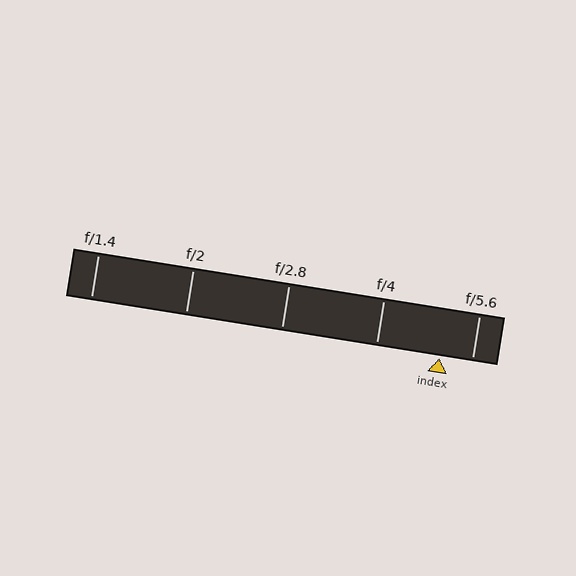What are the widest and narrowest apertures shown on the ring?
The widest aperture shown is f/1.4 and the narrowest is f/5.6.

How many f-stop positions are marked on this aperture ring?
There are 5 f-stop positions marked.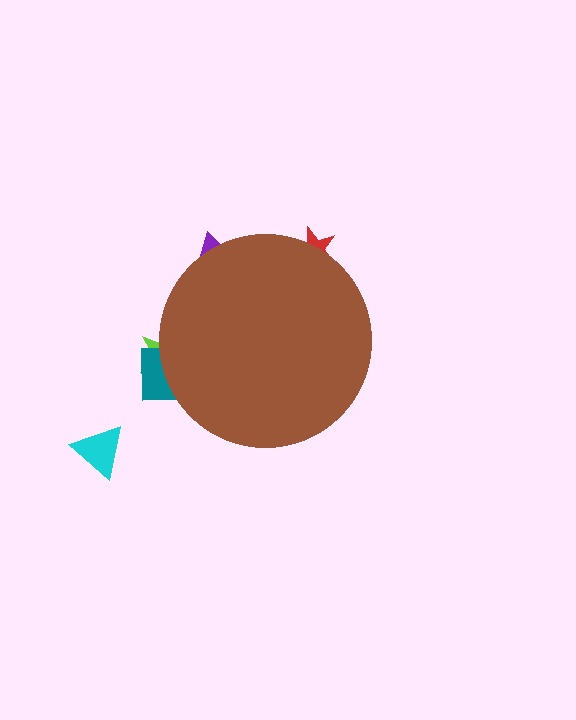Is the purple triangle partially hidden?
Yes, the purple triangle is partially hidden behind the brown circle.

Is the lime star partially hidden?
Yes, the lime star is partially hidden behind the brown circle.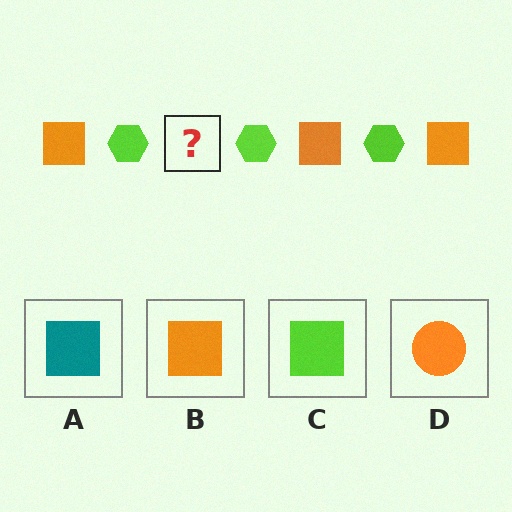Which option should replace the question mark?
Option B.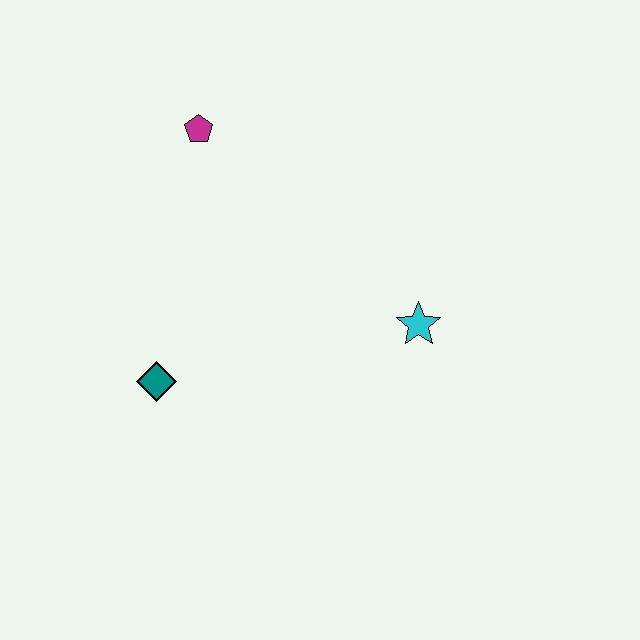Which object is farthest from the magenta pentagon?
The cyan star is farthest from the magenta pentagon.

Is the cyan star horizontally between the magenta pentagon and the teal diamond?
No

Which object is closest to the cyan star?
The teal diamond is closest to the cyan star.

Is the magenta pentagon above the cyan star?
Yes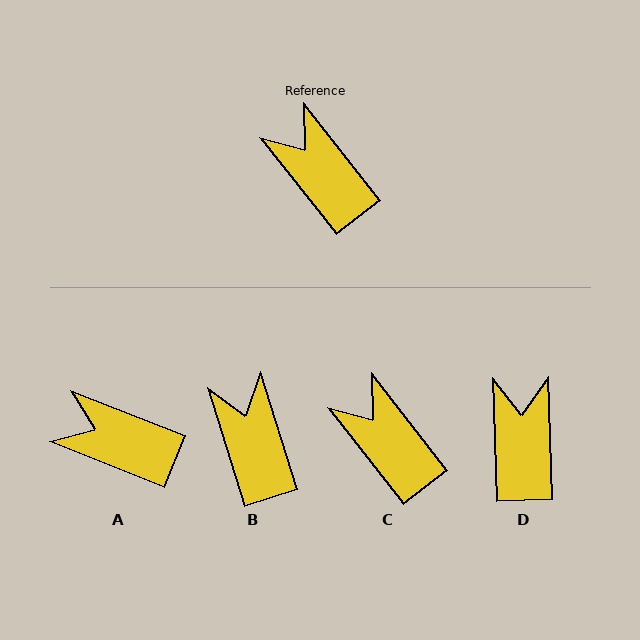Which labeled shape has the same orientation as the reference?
C.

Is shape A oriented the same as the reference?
No, it is off by about 30 degrees.